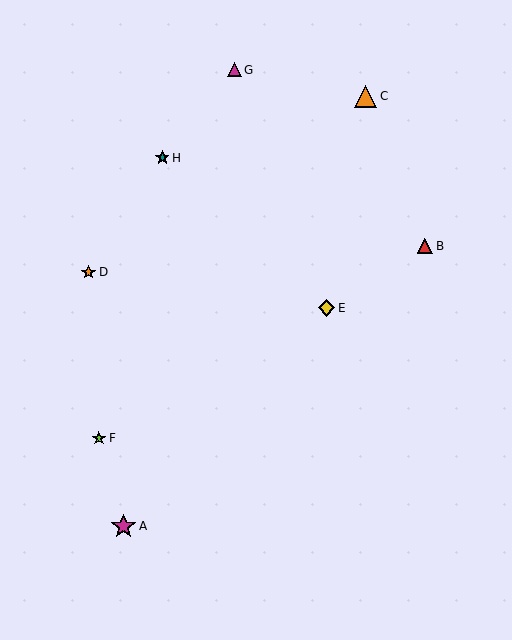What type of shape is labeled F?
Shape F is a lime star.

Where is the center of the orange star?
The center of the orange star is at (89, 272).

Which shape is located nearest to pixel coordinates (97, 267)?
The orange star (labeled D) at (89, 272) is nearest to that location.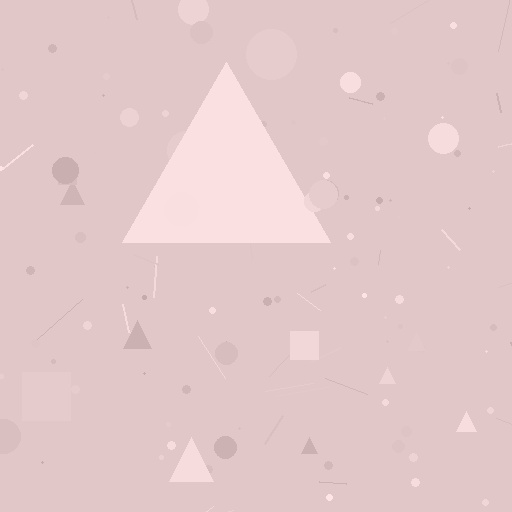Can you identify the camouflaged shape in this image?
The camouflaged shape is a triangle.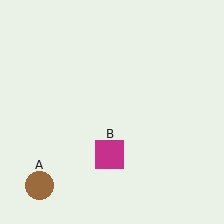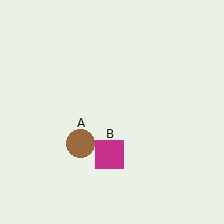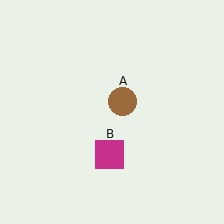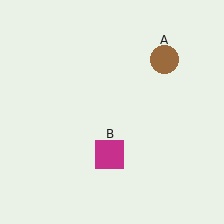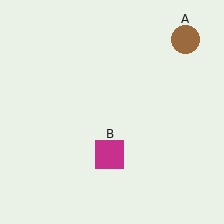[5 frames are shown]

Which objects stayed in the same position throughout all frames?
Magenta square (object B) remained stationary.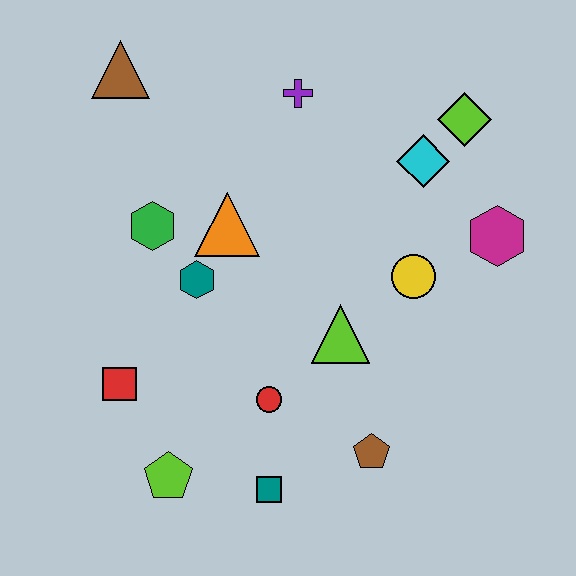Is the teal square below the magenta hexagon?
Yes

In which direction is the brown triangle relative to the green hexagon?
The brown triangle is above the green hexagon.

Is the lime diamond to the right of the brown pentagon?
Yes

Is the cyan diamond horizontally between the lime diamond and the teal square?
Yes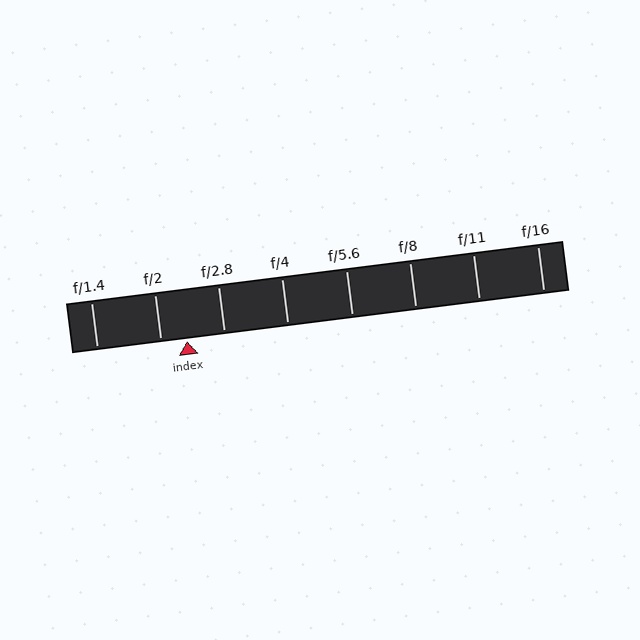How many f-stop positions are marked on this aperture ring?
There are 8 f-stop positions marked.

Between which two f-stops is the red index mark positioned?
The index mark is between f/2 and f/2.8.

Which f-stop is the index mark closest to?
The index mark is closest to f/2.